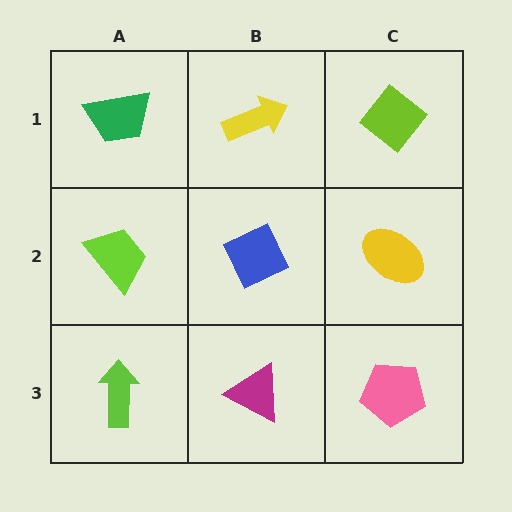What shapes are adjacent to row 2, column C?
A lime diamond (row 1, column C), a pink pentagon (row 3, column C), a blue diamond (row 2, column B).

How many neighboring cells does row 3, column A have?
2.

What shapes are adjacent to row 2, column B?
A yellow arrow (row 1, column B), a magenta triangle (row 3, column B), a lime trapezoid (row 2, column A), a yellow ellipse (row 2, column C).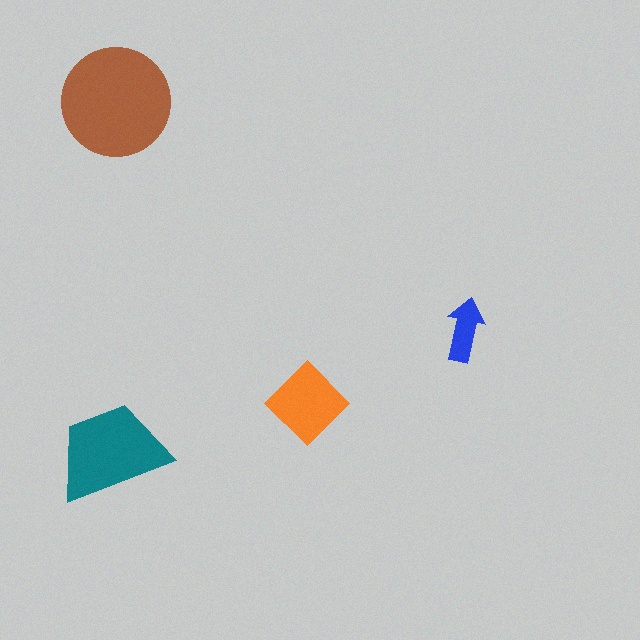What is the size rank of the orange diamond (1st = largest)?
3rd.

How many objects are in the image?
There are 4 objects in the image.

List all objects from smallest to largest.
The blue arrow, the orange diamond, the teal trapezoid, the brown circle.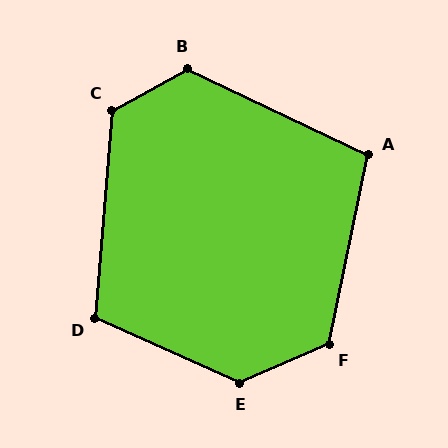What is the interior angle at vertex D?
Approximately 110 degrees (obtuse).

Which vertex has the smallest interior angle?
A, at approximately 104 degrees.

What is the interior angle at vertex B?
Approximately 126 degrees (obtuse).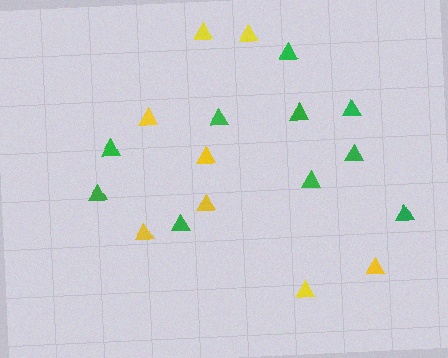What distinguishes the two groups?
There are 2 groups: one group of green triangles (10) and one group of yellow triangles (8).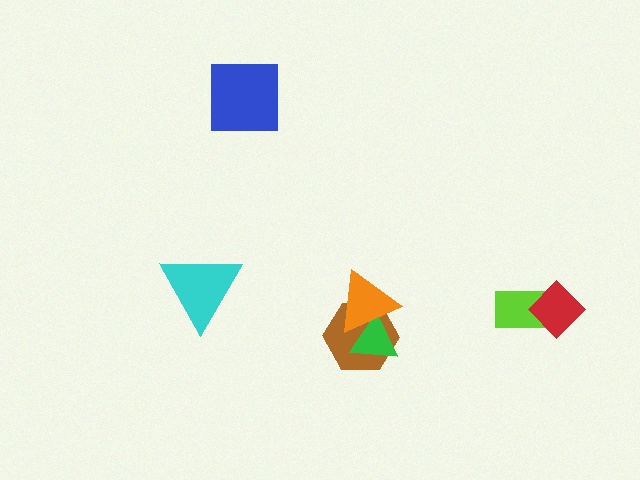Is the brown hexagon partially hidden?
Yes, it is partially covered by another shape.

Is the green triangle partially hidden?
Yes, it is partially covered by another shape.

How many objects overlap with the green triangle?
2 objects overlap with the green triangle.